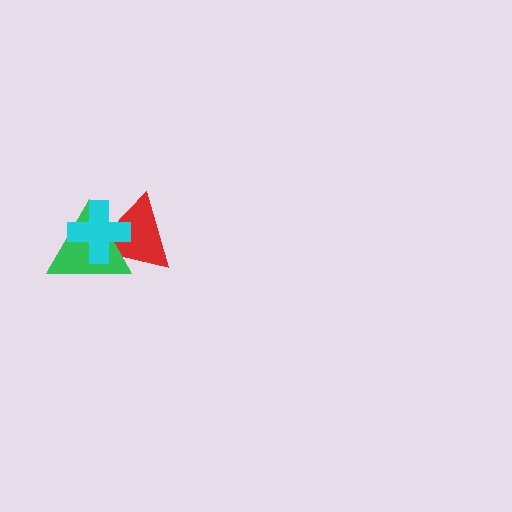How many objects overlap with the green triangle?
2 objects overlap with the green triangle.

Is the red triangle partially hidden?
Yes, it is partially covered by another shape.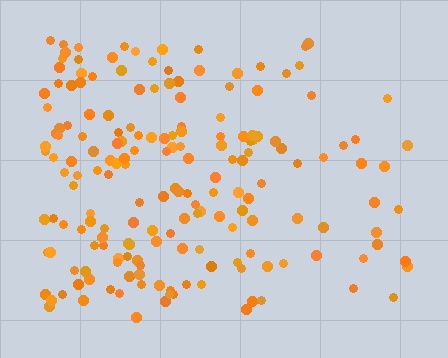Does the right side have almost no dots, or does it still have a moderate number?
Still a moderate number, just noticeably fewer than the left.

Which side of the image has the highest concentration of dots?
The left.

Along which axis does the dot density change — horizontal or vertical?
Horizontal.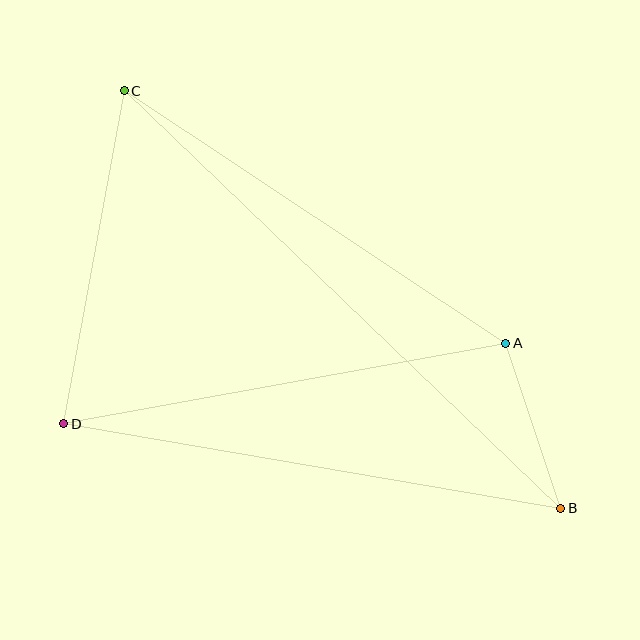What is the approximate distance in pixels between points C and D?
The distance between C and D is approximately 338 pixels.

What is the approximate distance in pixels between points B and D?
The distance between B and D is approximately 504 pixels.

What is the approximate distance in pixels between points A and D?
The distance between A and D is approximately 449 pixels.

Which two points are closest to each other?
Points A and B are closest to each other.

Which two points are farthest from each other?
Points B and C are farthest from each other.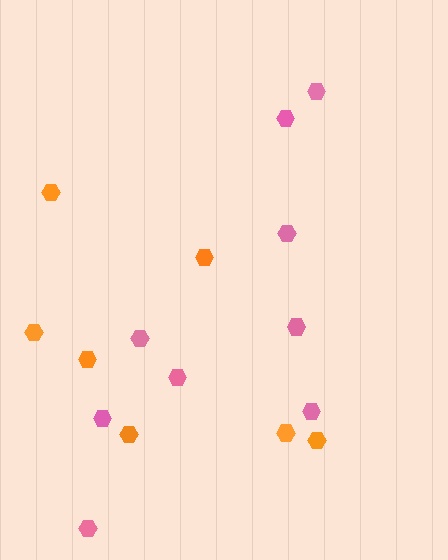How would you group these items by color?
There are 2 groups: one group of orange hexagons (7) and one group of pink hexagons (9).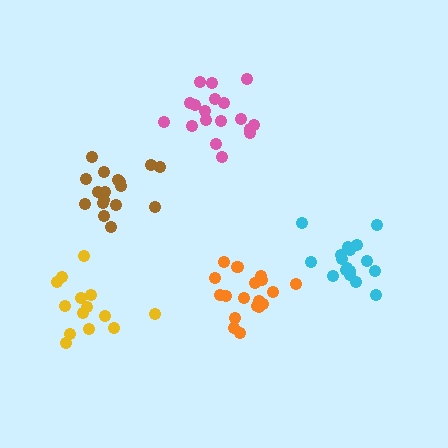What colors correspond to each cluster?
The clusters are colored: yellow, brown, pink, cyan, orange.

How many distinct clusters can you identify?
There are 5 distinct clusters.